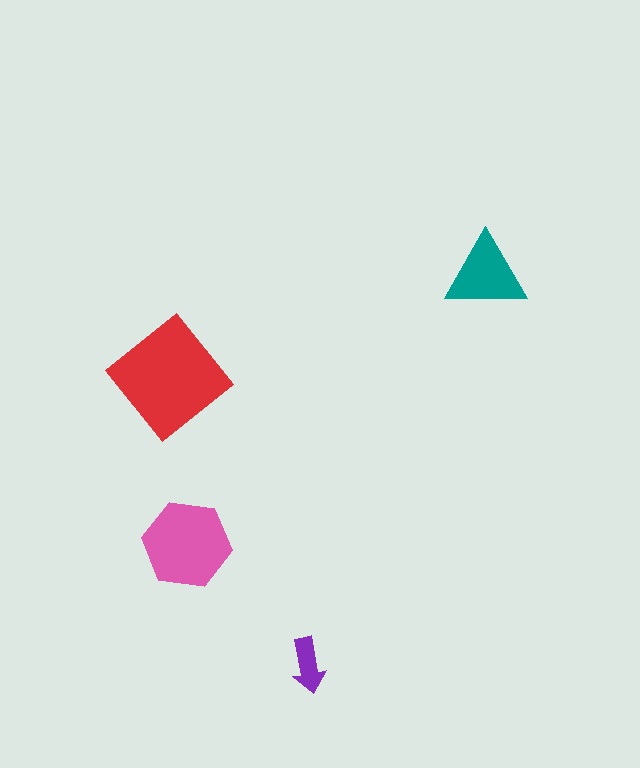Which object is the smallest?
The purple arrow.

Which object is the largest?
The red diamond.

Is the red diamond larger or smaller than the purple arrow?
Larger.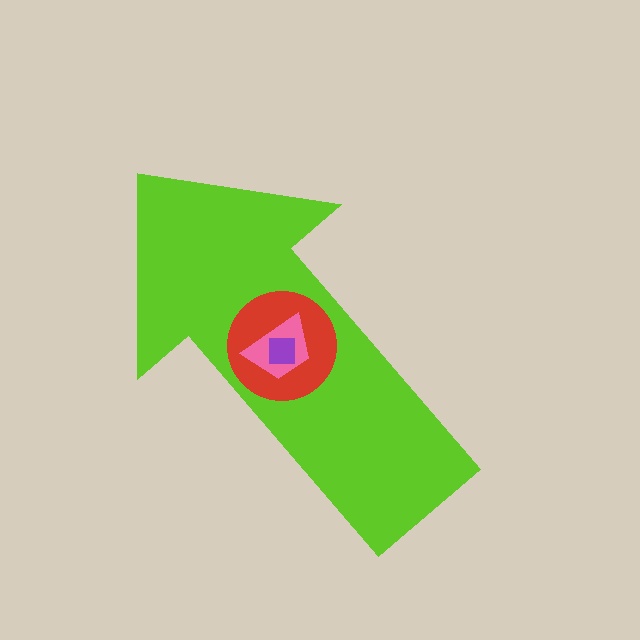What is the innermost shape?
The purple square.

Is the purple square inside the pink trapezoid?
Yes.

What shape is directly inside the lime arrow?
The red circle.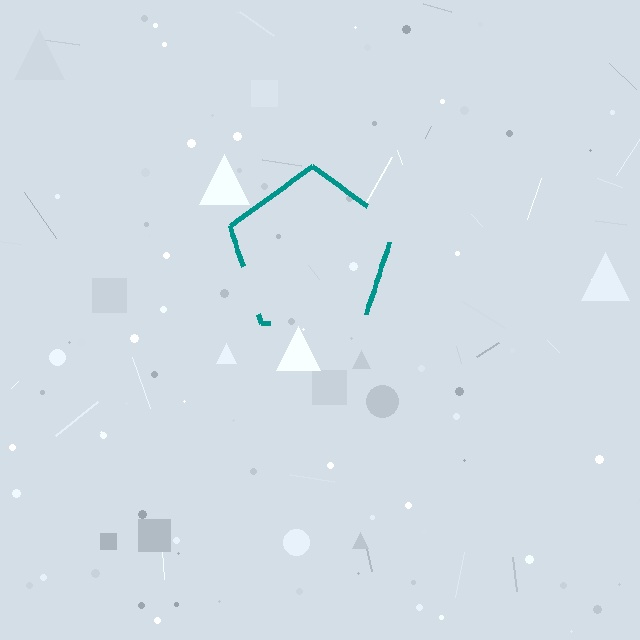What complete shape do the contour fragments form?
The contour fragments form a pentagon.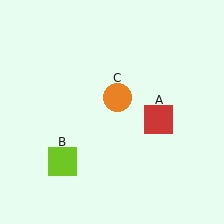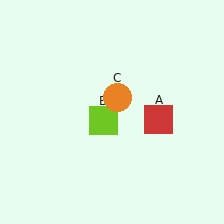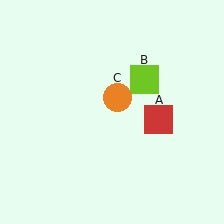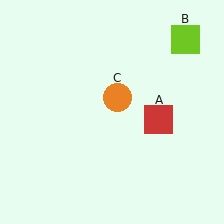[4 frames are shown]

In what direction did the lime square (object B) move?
The lime square (object B) moved up and to the right.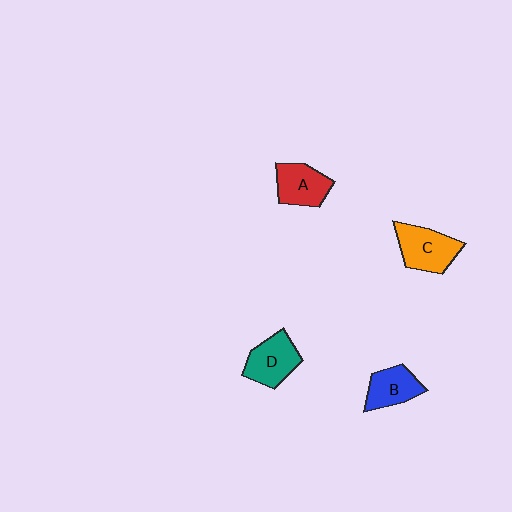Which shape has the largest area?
Shape C (orange).